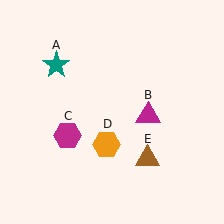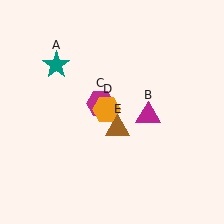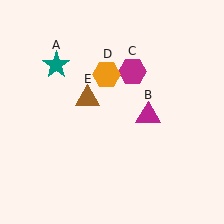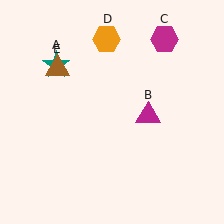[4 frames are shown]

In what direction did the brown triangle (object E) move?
The brown triangle (object E) moved up and to the left.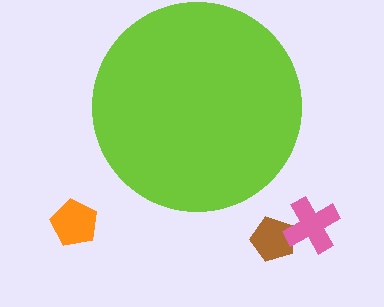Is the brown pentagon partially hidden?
No, the brown pentagon is fully visible.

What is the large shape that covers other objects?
A lime circle.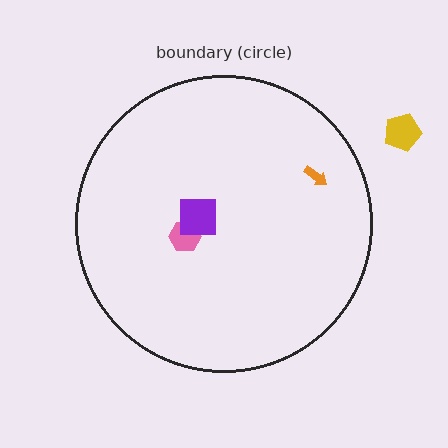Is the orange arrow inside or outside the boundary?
Inside.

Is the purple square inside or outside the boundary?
Inside.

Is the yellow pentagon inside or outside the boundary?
Outside.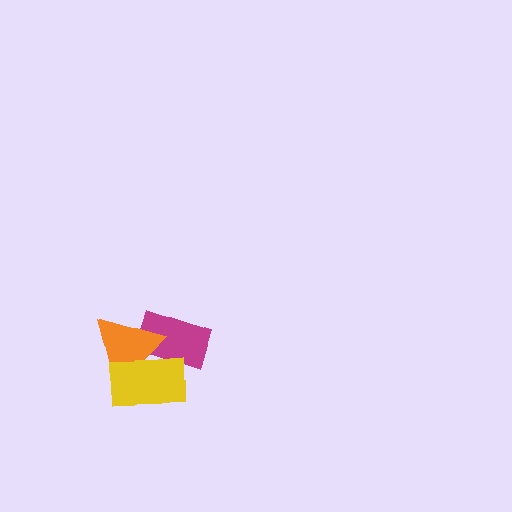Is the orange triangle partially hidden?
Yes, it is partially covered by another shape.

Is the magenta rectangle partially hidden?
Yes, it is partially covered by another shape.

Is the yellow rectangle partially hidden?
No, no other shape covers it.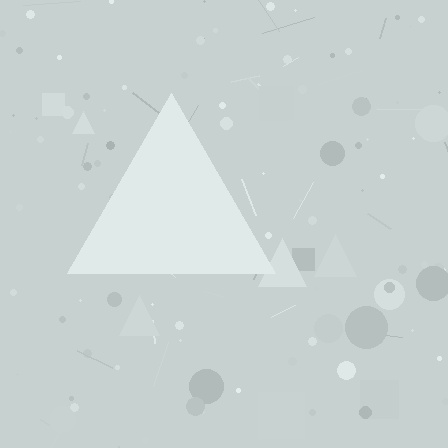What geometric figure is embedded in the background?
A triangle is embedded in the background.